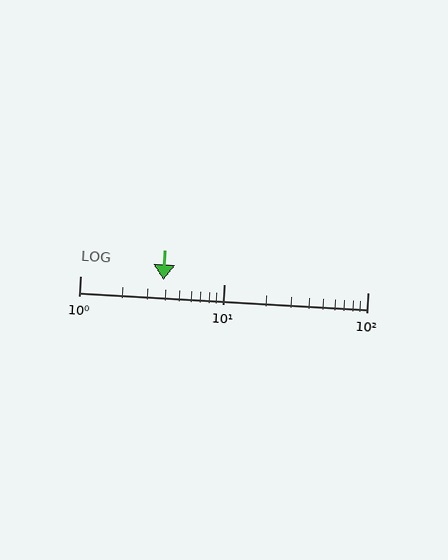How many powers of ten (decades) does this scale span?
The scale spans 2 decades, from 1 to 100.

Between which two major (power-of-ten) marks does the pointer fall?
The pointer is between 1 and 10.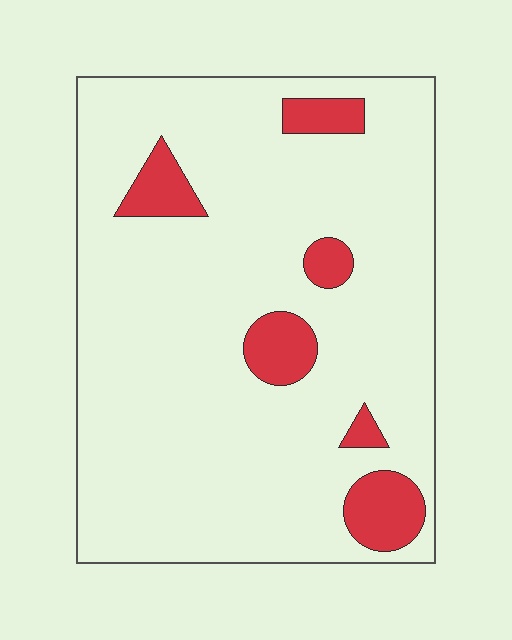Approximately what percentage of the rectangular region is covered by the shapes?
Approximately 10%.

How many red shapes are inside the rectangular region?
6.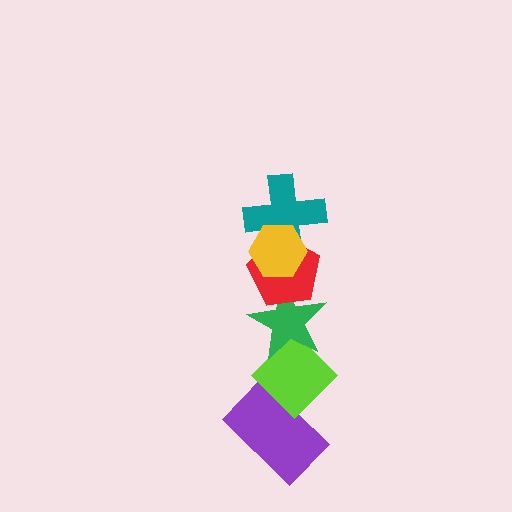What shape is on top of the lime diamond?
The green star is on top of the lime diamond.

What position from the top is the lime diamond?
The lime diamond is 5th from the top.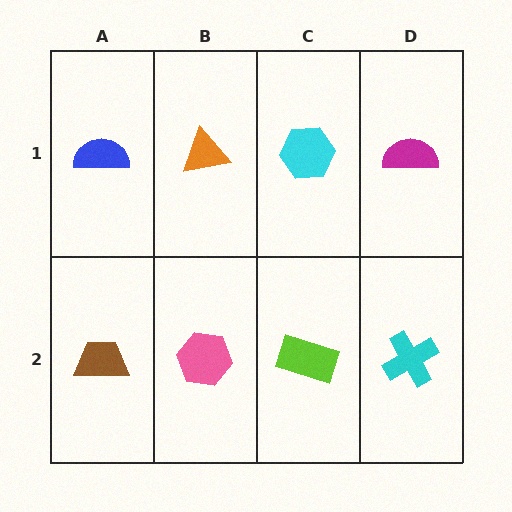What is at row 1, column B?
An orange triangle.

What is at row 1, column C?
A cyan hexagon.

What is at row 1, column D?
A magenta semicircle.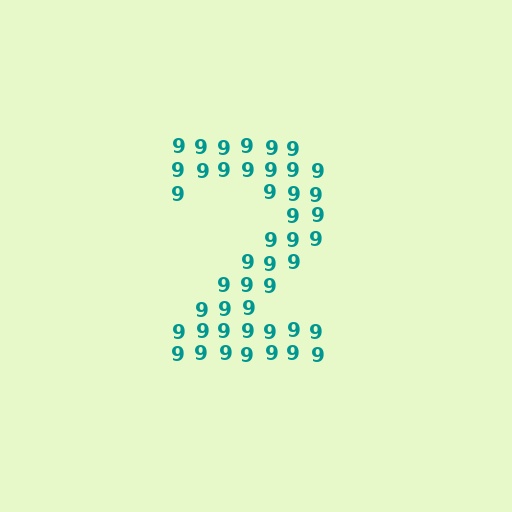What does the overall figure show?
The overall figure shows the digit 2.